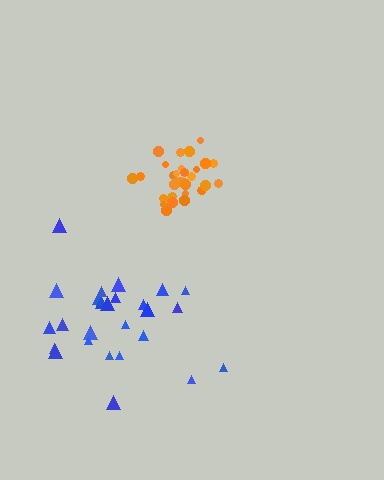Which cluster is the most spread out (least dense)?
Blue.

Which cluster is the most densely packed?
Orange.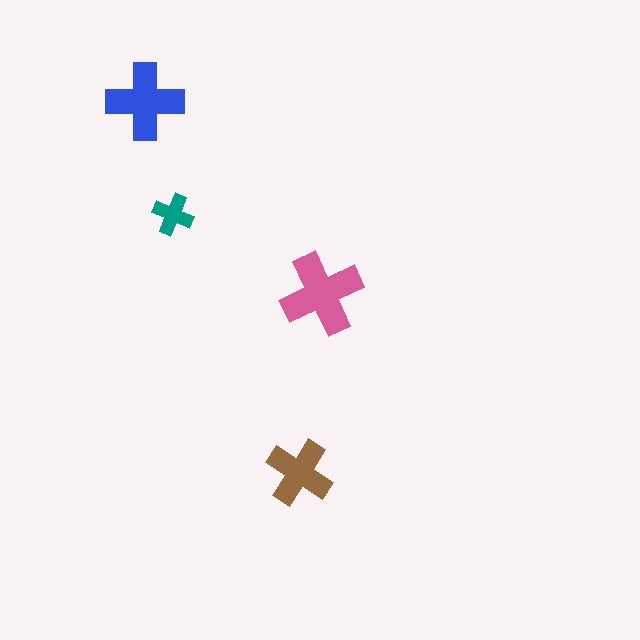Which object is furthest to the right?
The pink cross is rightmost.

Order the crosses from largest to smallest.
the pink one, the blue one, the brown one, the teal one.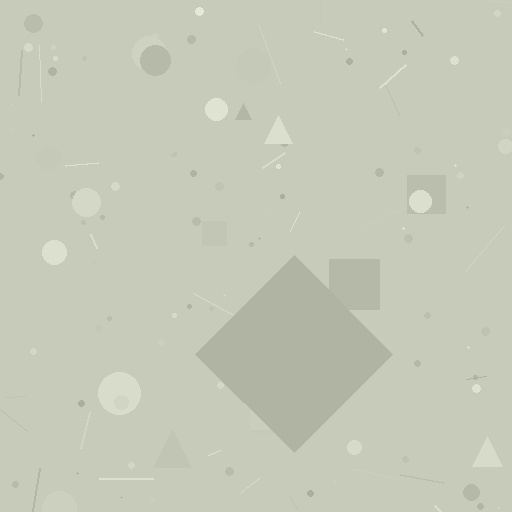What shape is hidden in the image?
A diamond is hidden in the image.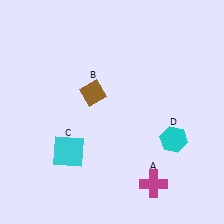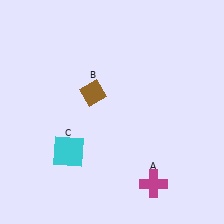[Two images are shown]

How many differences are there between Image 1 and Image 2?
There is 1 difference between the two images.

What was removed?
The cyan hexagon (D) was removed in Image 2.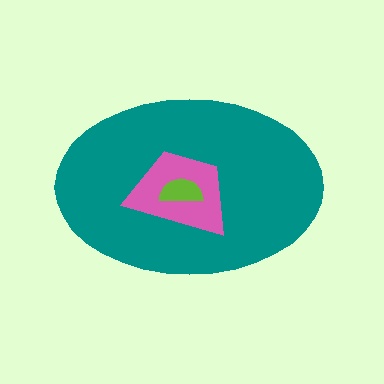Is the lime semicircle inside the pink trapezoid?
Yes.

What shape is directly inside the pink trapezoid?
The lime semicircle.